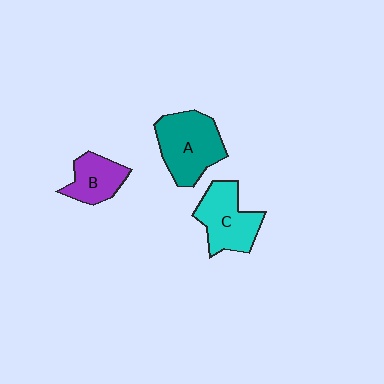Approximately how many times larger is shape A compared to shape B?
Approximately 1.6 times.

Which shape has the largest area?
Shape A (teal).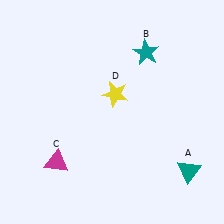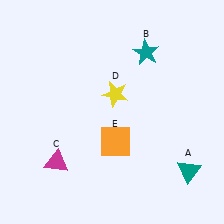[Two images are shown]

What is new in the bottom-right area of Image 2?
An orange square (E) was added in the bottom-right area of Image 2.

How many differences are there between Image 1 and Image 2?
There is 1 difference between the two images.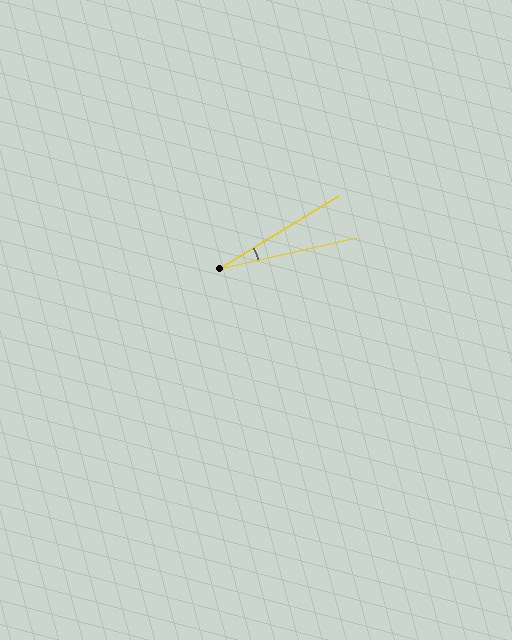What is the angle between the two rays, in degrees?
Approximately 19 degrees.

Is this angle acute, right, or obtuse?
It is acute.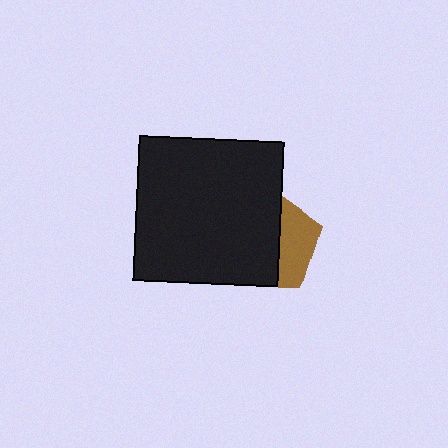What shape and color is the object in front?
The object in front is a black square.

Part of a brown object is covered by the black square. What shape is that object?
It is a pentagon.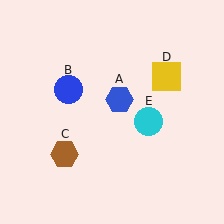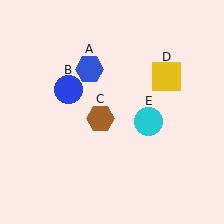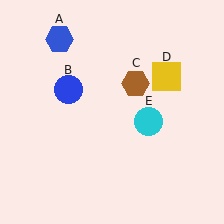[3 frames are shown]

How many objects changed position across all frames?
2 objects changed position: blue hexagon (object A), brown hexagon (object C).